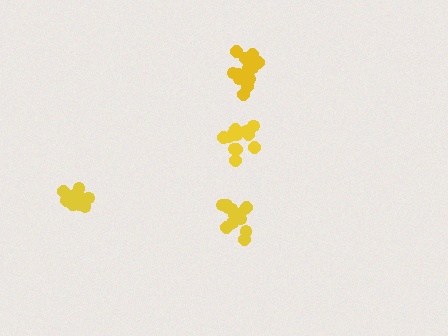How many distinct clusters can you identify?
There are 4 distinct clusters.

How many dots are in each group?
Group 1: 12 dots, Group 2: 13 dots, Group 3: 16 dots, Group 4: 12 dots (53 total).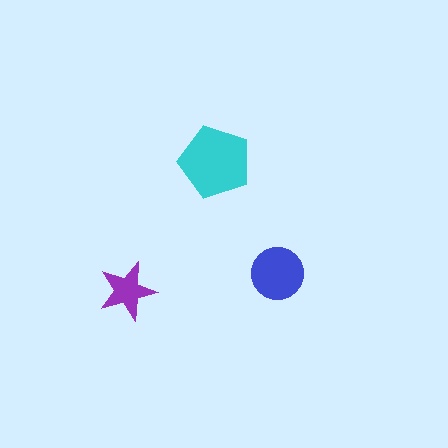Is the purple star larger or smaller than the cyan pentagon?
Smaller.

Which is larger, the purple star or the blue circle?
The blue circle.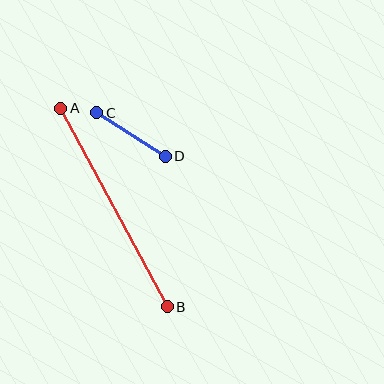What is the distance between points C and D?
The distance is approximately 81 pixels.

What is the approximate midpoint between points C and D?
The midpoint is at approximately (131, 134) pixels.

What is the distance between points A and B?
The distance is approximately 225 pixels.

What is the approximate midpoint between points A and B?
The midpoint is at approximately (114, 208) pixels.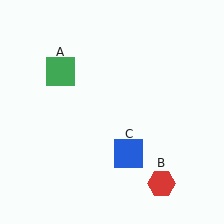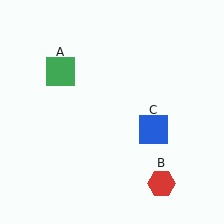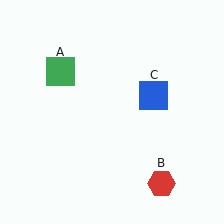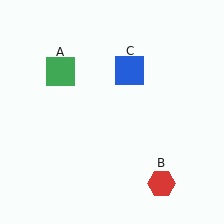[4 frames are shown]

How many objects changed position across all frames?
1 object changed position: blue square (object C).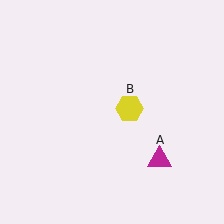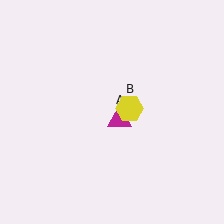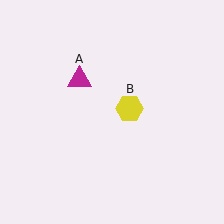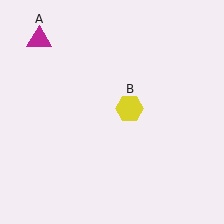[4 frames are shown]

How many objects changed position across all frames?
1 object changed position: magenta triangle (object A).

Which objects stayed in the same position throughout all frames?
Yellow hexagon (object B) remained stationary.